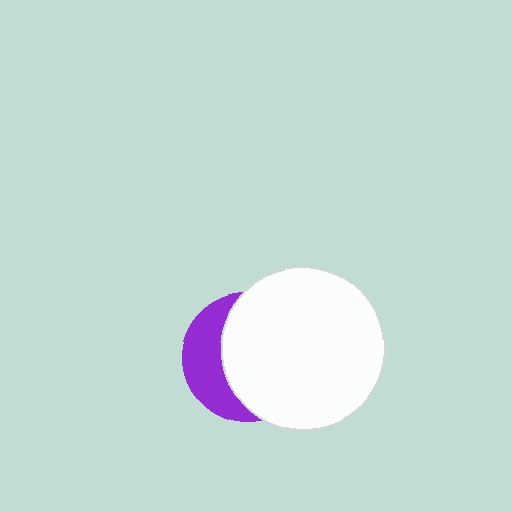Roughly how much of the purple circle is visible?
A small part of it is visible (roughly 34%).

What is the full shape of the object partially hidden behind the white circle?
The partially hidden object is a purple circle.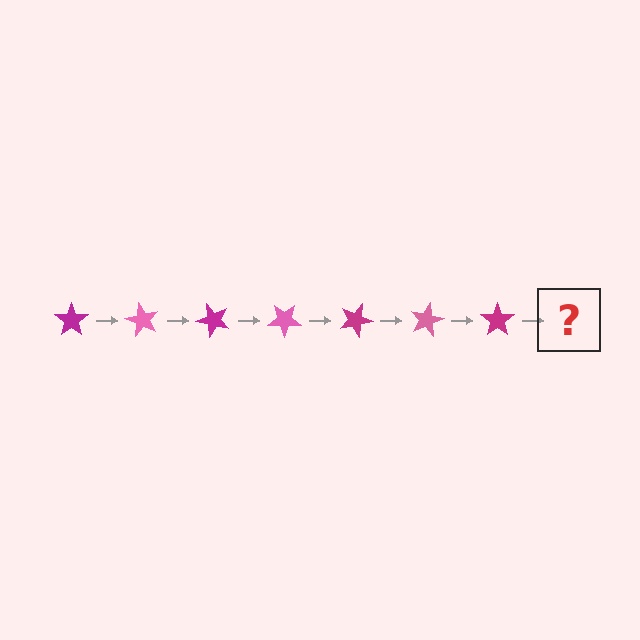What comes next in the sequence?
The next element should be a pink star, rotated 420 degrees from the start.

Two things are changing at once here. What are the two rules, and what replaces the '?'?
The two rules are that it rotates 60 degrees each step and the color cycles through magenta and pink. The '?' should be a pink star, rotated 420 degrees from the start.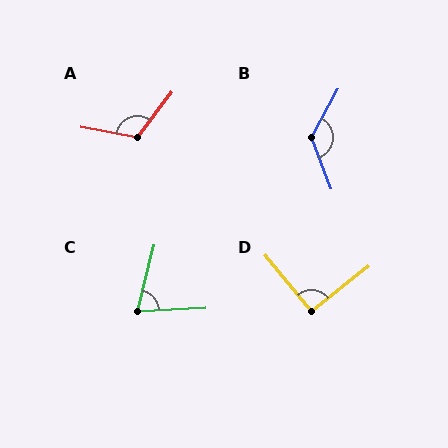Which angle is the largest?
B, at approximately 131 degrees.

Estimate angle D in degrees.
Approximately 91 degrees.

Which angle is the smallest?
C, at approximately 73 degrees.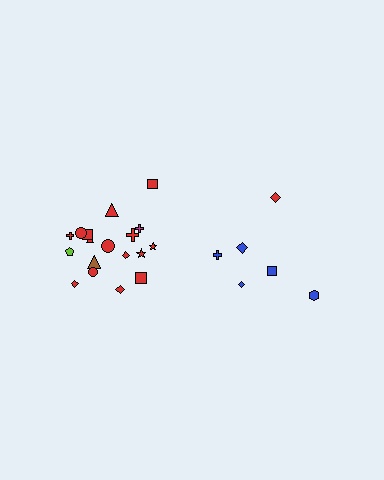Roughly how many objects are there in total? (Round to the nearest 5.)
Roughly 25 objects in total.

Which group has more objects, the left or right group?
The left group.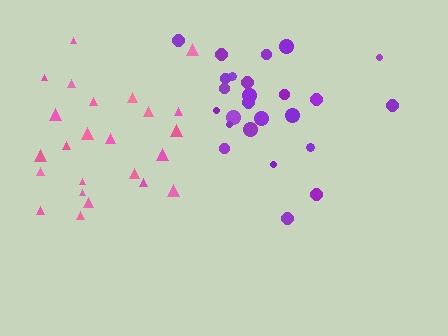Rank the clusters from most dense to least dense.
pink, purple.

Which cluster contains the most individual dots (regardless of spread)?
Pink (25).